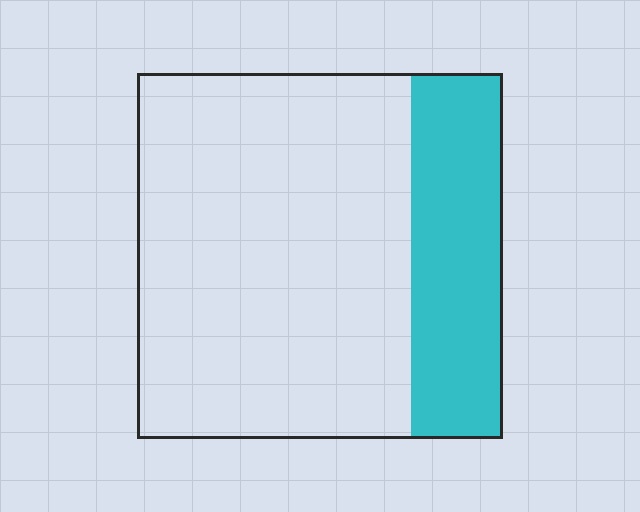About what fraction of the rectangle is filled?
About one quarter (1/4).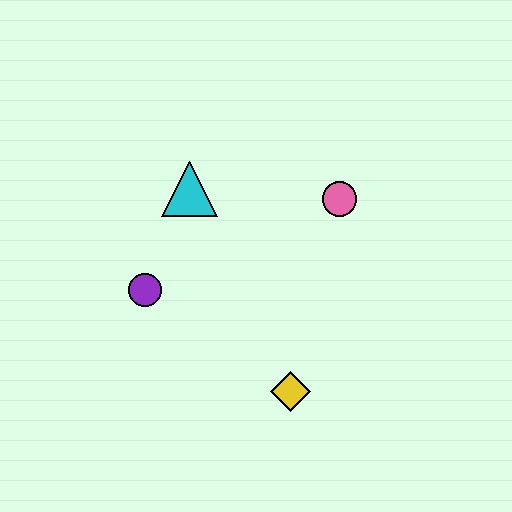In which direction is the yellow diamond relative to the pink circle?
The yellow diamond is below the pink circle.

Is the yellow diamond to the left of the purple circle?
No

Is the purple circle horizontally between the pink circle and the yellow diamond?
No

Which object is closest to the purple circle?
The cyan triangle is closest to the purple circle.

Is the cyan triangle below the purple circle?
No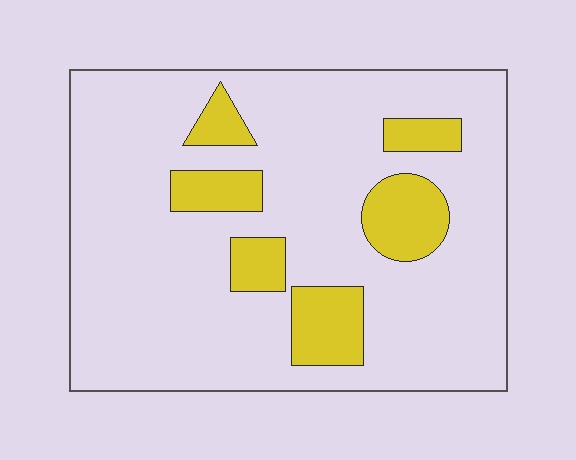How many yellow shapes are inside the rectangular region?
6.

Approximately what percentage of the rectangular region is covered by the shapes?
Approximately 15%.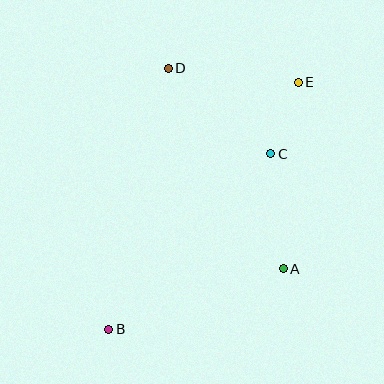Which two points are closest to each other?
Points C and E are closest to each other.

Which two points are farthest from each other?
Points B and E are farthest from each other.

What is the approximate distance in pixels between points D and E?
The distance between D and E is approximately 131 pixels.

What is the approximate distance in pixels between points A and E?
The distance between A and E is approximately 187 pixels.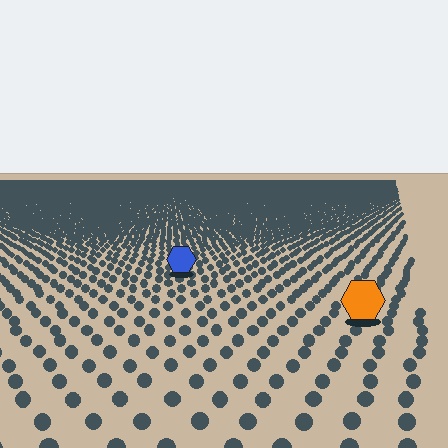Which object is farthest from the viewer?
The blue hexagon is farthest from the viewer. It appears smaller and the ground texture around it is denser.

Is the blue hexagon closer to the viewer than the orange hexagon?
No. The orange hexagon is closer — you can tell from the texture gradient: the ground texture is coarser near it.